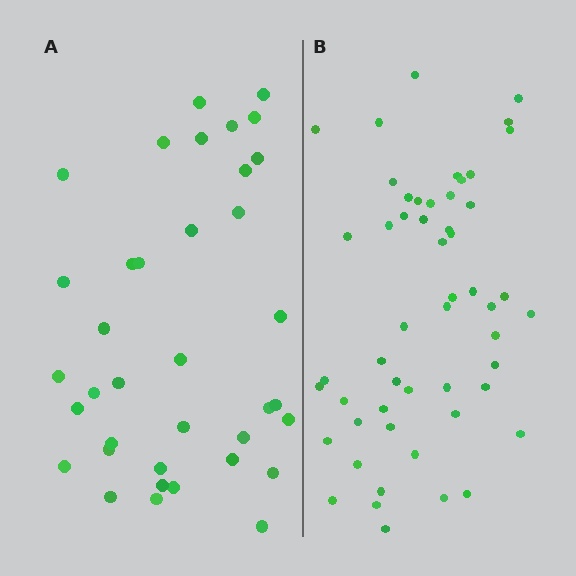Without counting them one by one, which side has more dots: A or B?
Region B (the right region) has more dots.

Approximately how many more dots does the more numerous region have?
Region B has approximately 15 more dots than region A.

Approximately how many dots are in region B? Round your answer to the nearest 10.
About 50 dots. (The exact count is 53, which rounds to 50.)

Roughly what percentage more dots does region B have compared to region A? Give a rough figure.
About 45% more.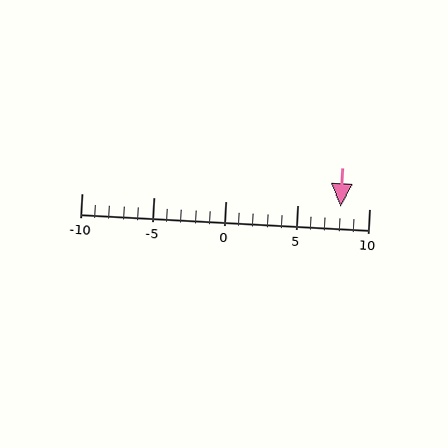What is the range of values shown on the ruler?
The ruler shows values from -10 to 10.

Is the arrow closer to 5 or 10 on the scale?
The arrow is closer to 10.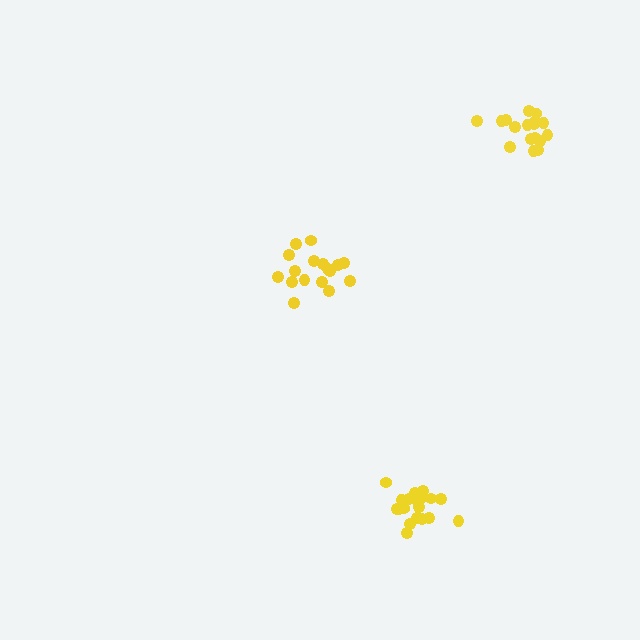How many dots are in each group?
Group 1: 20 dots, Group 2: 17 dots, Group 3: 17 dots (54 total).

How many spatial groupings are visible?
There are 3 spatial groupings.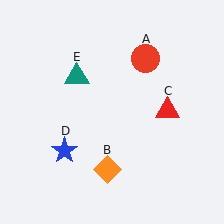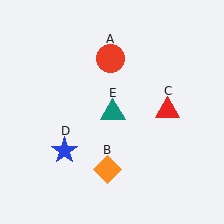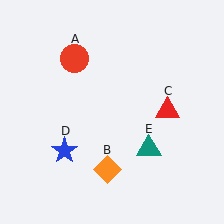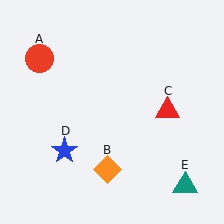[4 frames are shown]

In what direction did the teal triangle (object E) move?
The teal triangle (object E) moved down and to the right.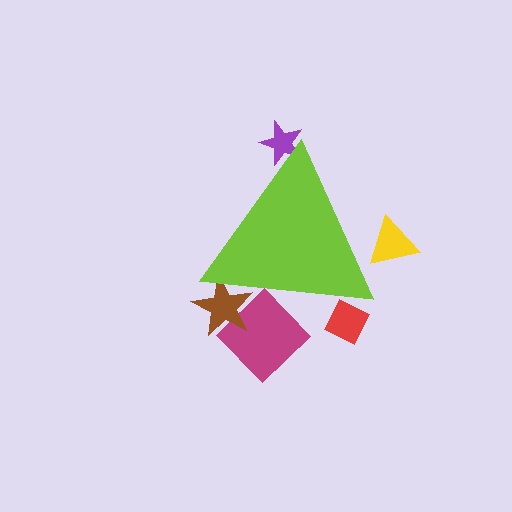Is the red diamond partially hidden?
Yes, the red diamond is partially hidden behind the lime triangle.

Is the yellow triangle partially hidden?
Yes, the yellow triangle is partially hidden behind the lime triangle.